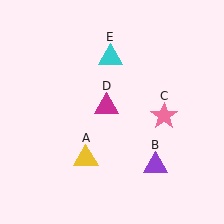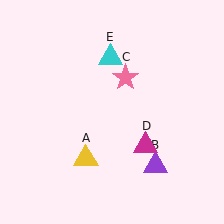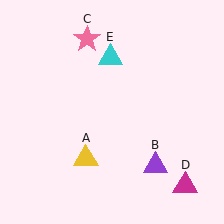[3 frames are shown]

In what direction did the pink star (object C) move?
The pink star (object C) moved up and to the left.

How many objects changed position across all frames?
2 objects changed position: pink star (object C), magenta triangle (object D).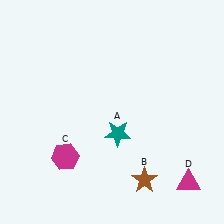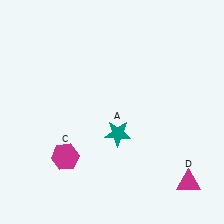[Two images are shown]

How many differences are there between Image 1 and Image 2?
There is 1 difference between the two images.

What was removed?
The brown star (B) was removed in Image 2.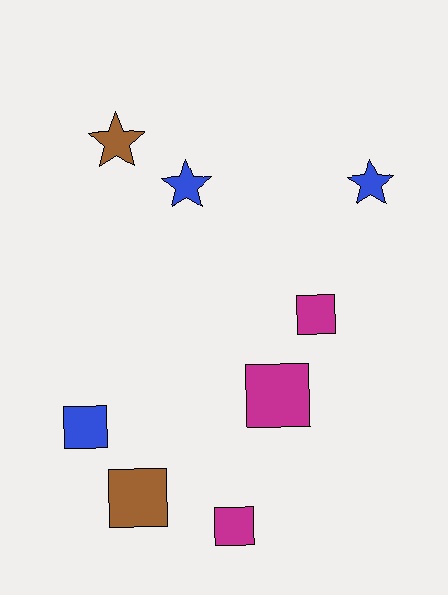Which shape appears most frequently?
Square, with 5 objects.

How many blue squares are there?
There is 1 blue square.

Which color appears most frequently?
Magenta, with 3 objects.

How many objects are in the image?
There are 8 objects.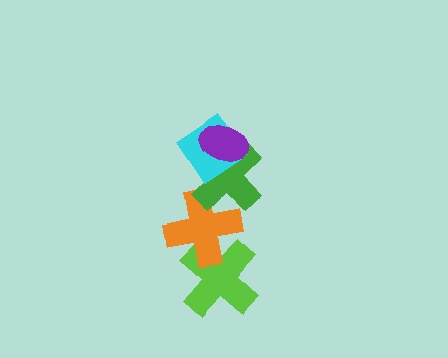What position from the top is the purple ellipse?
The purple ellipse is 1st from the top.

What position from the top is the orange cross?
The orange cross is 4th from the top.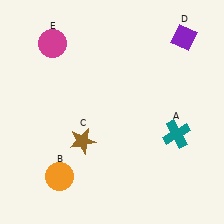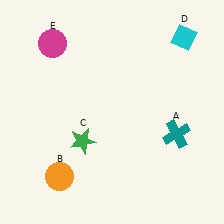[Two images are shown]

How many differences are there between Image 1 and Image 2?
There are 2 differences between the two images.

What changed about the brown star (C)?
In Image 1, C is brown. In Image 2, it changed to green.